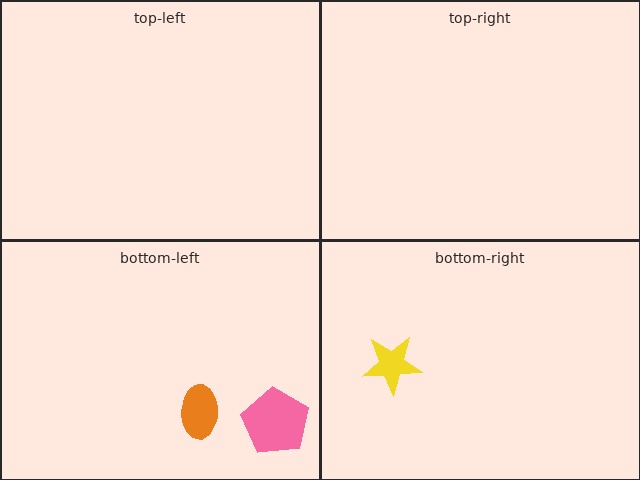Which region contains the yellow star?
The bottom-right region.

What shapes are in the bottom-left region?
The pink pentagon, the orange ellipse.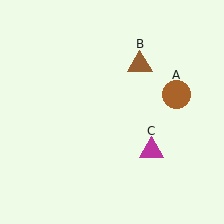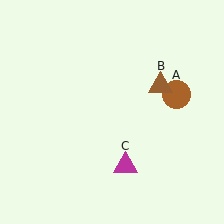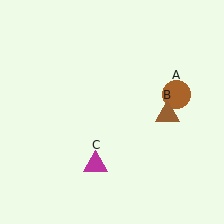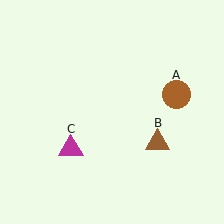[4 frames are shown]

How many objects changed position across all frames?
2 objects changed position: brown triangle (object B), magenta triangle (object C).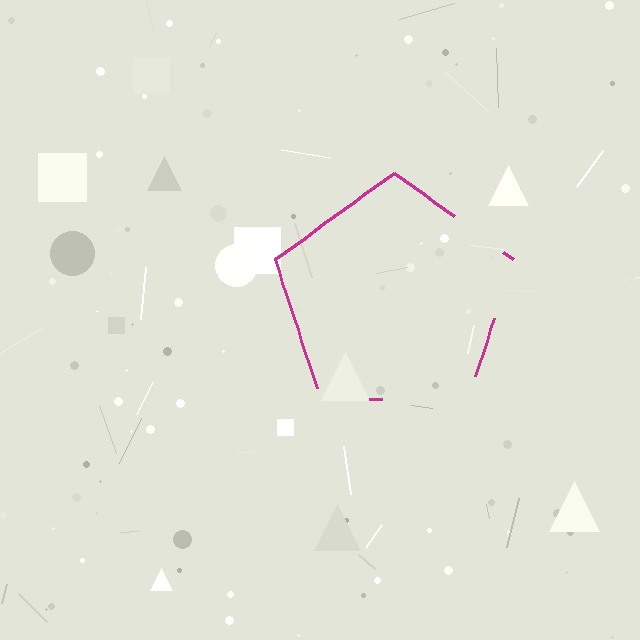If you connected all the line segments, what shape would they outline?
They would outline a pentagon.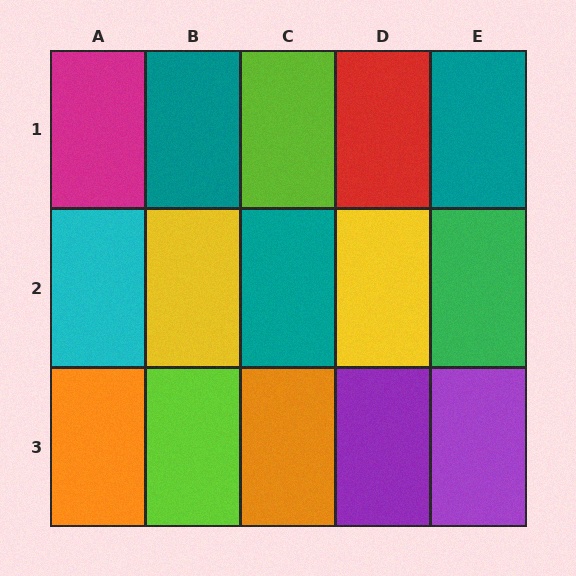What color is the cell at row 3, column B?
Lime.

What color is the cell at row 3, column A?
Orange.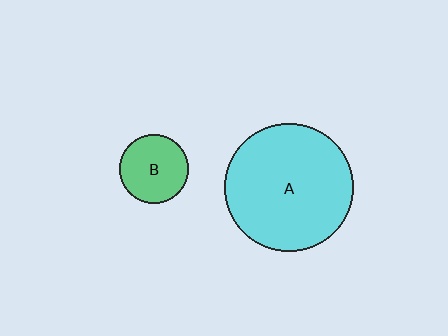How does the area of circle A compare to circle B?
Approximately 3.5 times.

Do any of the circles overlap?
No, none of the circles overlap.